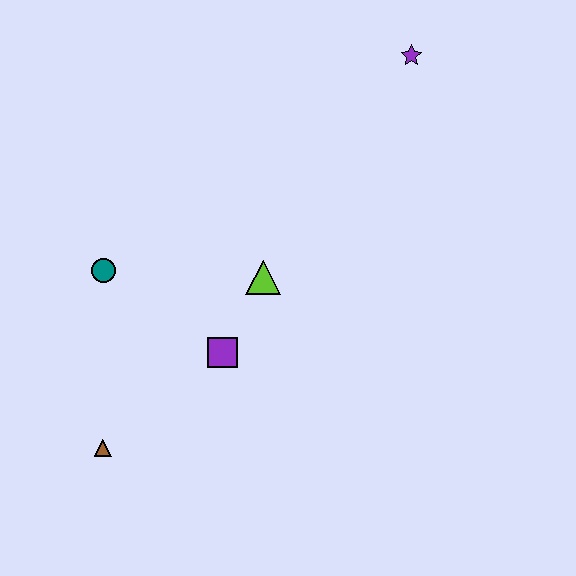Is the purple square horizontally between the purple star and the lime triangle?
No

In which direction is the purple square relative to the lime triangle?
The purple square is below the lime triangle.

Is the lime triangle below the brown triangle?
No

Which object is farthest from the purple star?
The brown triangle is farthest from the purple star.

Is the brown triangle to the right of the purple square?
No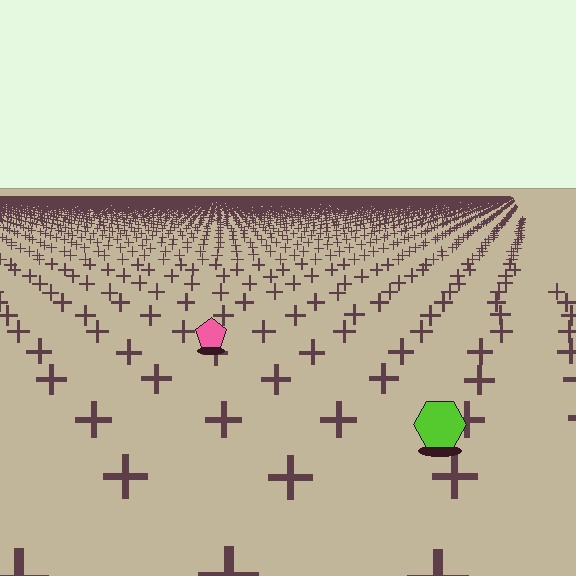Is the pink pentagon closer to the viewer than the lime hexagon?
No. The lime hexagon is closer — you can tell from the texture gradient: the ground texture is coarser near it.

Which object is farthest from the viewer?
The pink pentagon is farthest from the viewer. It appears smaller and the ground texture around it is denser.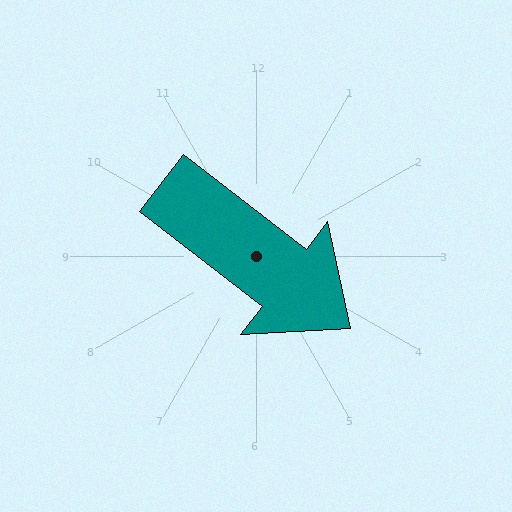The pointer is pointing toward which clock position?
Roughly 4 o'clock.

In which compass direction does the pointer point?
Southeast.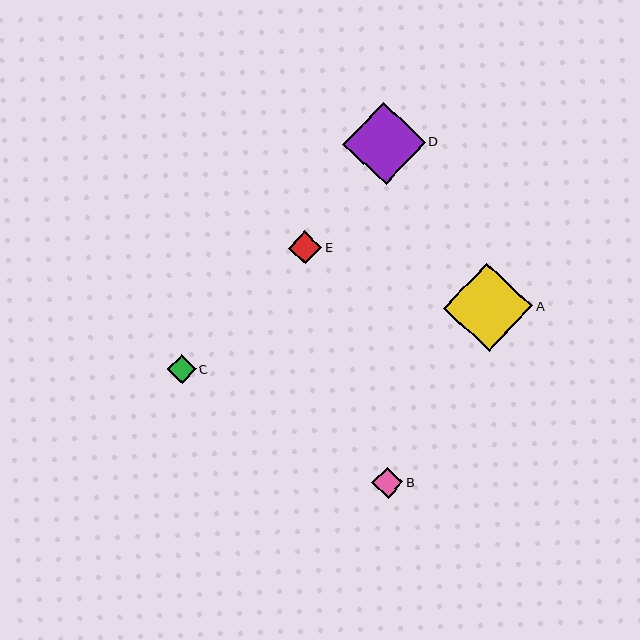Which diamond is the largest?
Diamond A is the largest with a size of approximately 89 pixels.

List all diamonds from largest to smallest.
From largest to smallest: A, D, E, B, C.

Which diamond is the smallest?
Diamond C is the smallest with a size of approximately 29 pixels.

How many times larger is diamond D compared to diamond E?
Diamond D is approximately 2.5 times the size of diamond E.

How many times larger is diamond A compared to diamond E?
Diamond A is approximately 2.7 times the size of diamond E.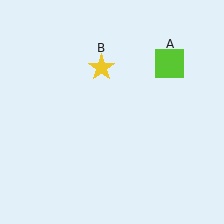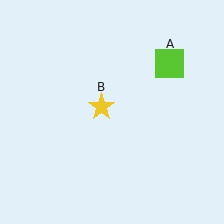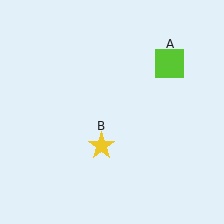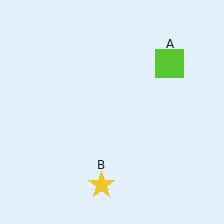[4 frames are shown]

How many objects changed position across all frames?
1 object changed position: yellow star (object B).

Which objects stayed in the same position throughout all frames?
Lime square (object A) remained stationary.